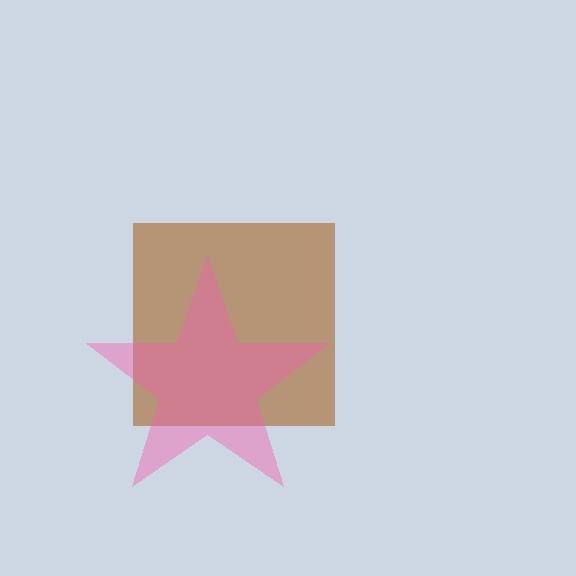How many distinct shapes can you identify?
There are 2 distinct shapes: a brown square, a pink star.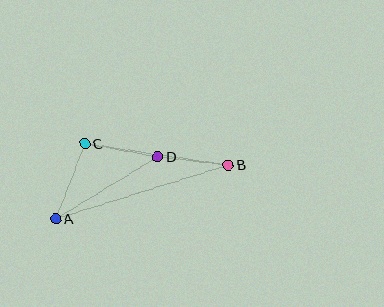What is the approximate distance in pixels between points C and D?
The distance between C and D is approximately 74 pixels.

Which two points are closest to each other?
Points B and D are closest to each other.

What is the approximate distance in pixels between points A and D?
The distance between A and D is approximately 119 pixels.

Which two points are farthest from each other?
Points A and B are farthest from each other.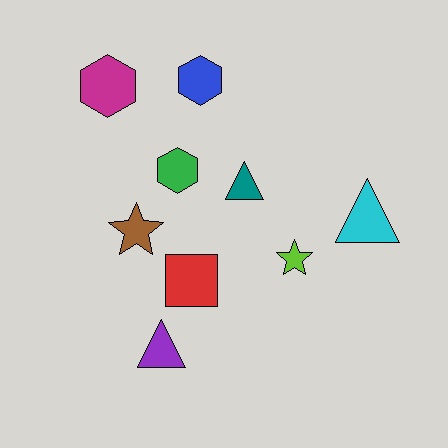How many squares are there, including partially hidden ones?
There is 1 square.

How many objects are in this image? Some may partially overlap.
There are 9 objects.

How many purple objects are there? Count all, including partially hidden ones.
There is 1 purple object.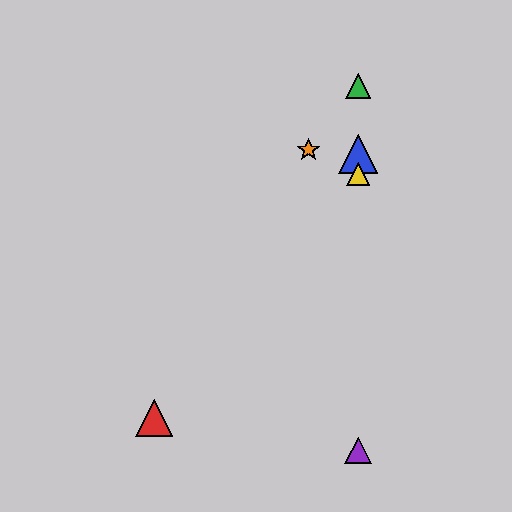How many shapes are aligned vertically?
4 shapes (the blue triangle, the green triangle, the yellow triangle, the purple triangle) are aligned vertically.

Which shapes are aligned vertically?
The blue triangle, the green triangle, the yellow triangle, the purple triangle are aligned vertically.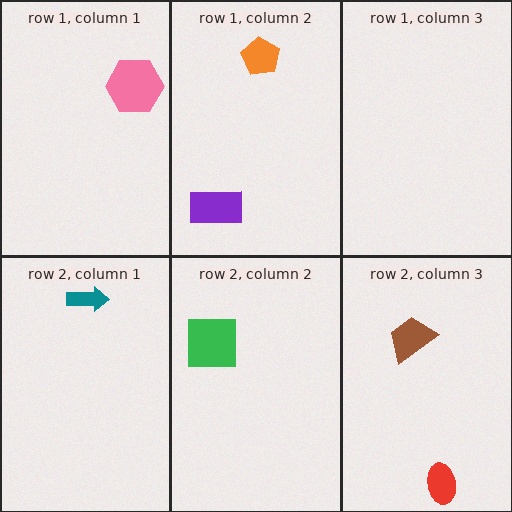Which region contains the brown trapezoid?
The row 2, column 3 region.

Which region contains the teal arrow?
The row 2, column 1 region.